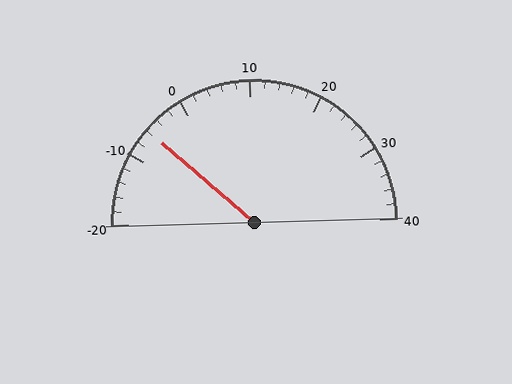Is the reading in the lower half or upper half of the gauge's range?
The reading is in the lower half of the range (-20 to 40).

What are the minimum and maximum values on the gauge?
The gauge ranges from -20 to 40.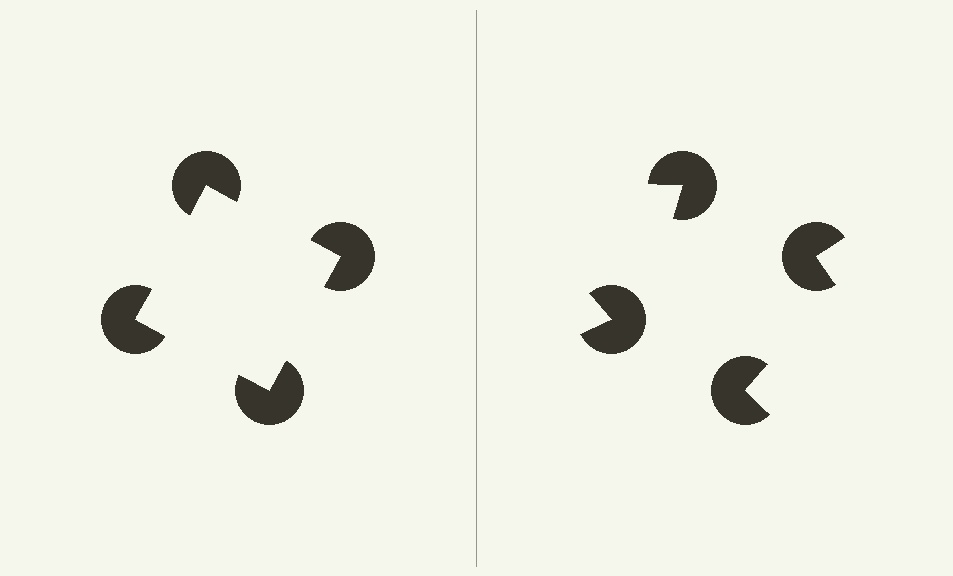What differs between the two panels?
The pac-man discs are positioned identically on both sides; only the wedge orientations differ. On the left they align to a square; on the right they are misaligned.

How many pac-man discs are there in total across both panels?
8 — 4 on each side.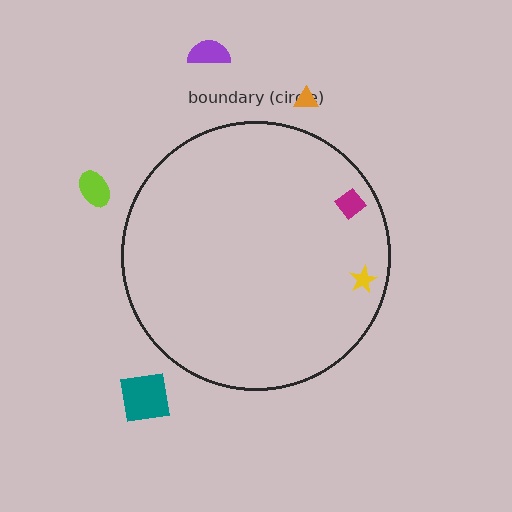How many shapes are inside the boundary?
2 inside, 4 outside.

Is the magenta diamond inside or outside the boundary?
Inside.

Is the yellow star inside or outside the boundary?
Inside.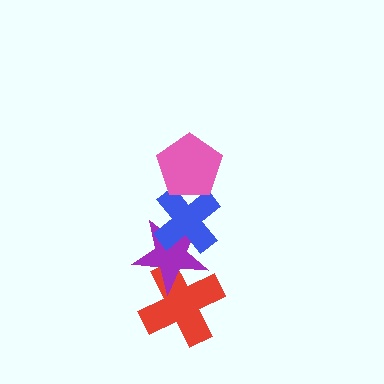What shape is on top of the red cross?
The purple star is on top of the red cross.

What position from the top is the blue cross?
The blue cross is 2nd from the top.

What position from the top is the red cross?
The red cross is 4th from the top.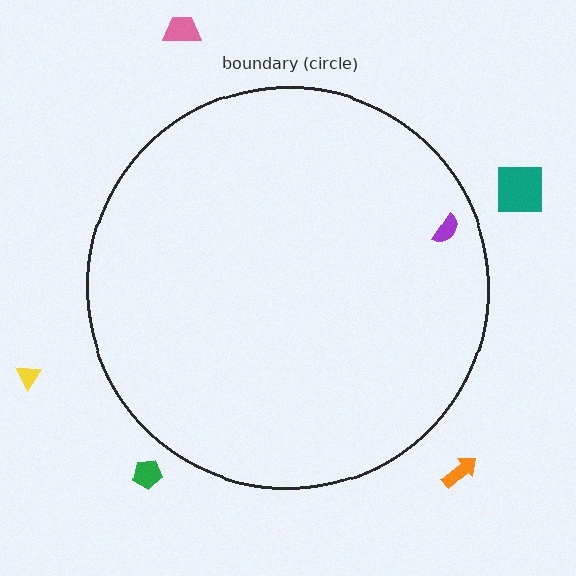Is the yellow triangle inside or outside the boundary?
Outside.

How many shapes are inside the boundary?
1 inside, 5 outside.